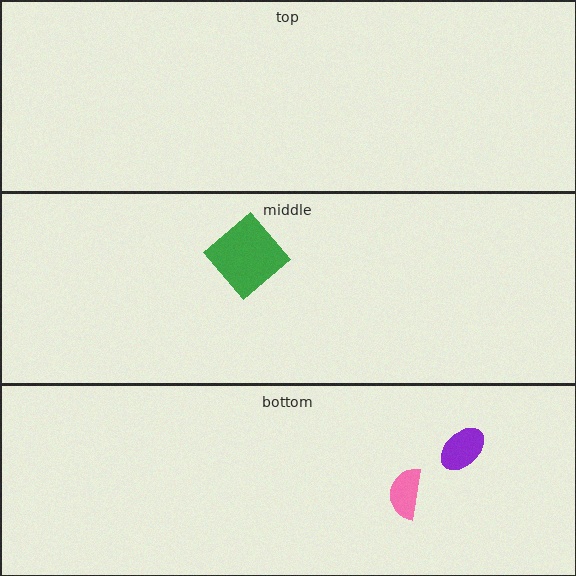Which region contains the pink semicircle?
The bottom region.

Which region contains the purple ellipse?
The bottom region.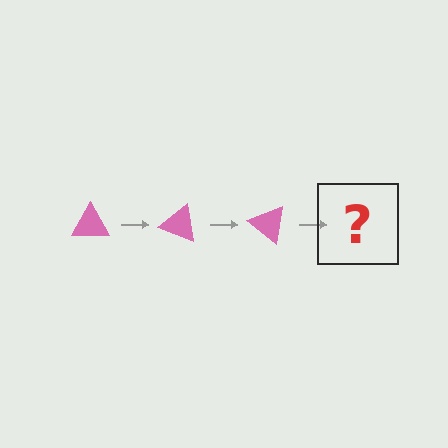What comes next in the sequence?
The next element should be a pink triangle rotated 60 degrees.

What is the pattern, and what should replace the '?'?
The pattern is that the triangle rotates 20 degrees each step. The '?' should be a pink triangle rotated 60 degrees.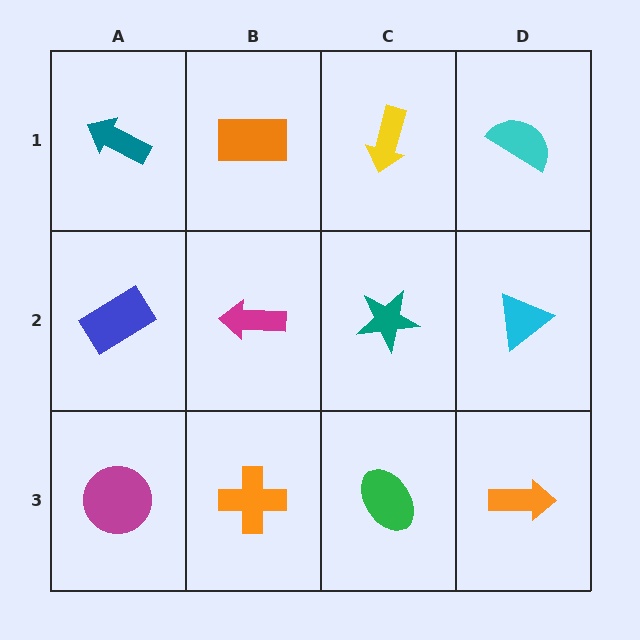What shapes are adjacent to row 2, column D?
A cyan semicircle (row 1, column D), an orange arrow (row 3, column D), a teal star (row 2, column C).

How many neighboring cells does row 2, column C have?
4.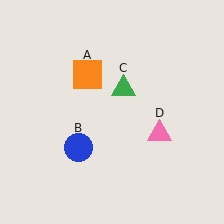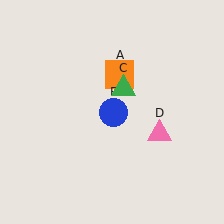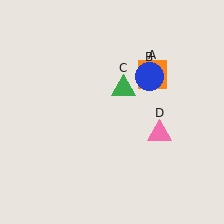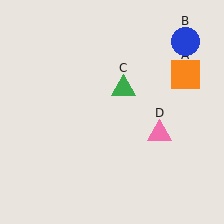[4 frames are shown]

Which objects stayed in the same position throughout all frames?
Green triangle (object C) and pink triangle (object D) remained stationary.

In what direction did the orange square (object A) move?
The orange square (object A) moved right.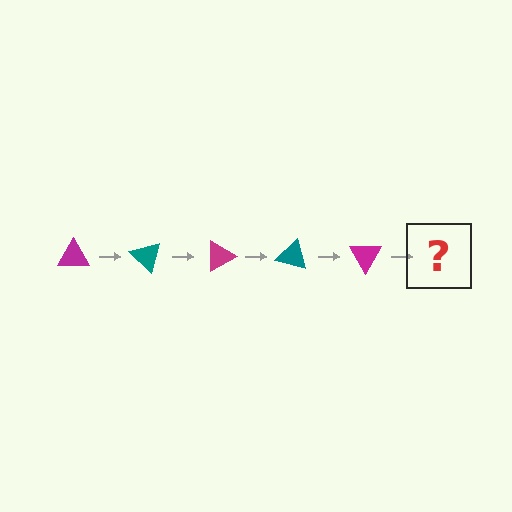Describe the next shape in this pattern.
It should be a teal triangle, rotated 225 degrees from the start.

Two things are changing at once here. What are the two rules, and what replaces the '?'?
The two rules are that it rotates 45 degrees each step and the color cycles through magenta and teal. The '?' should be a teal triangle, rotated 225 degrees from the start.